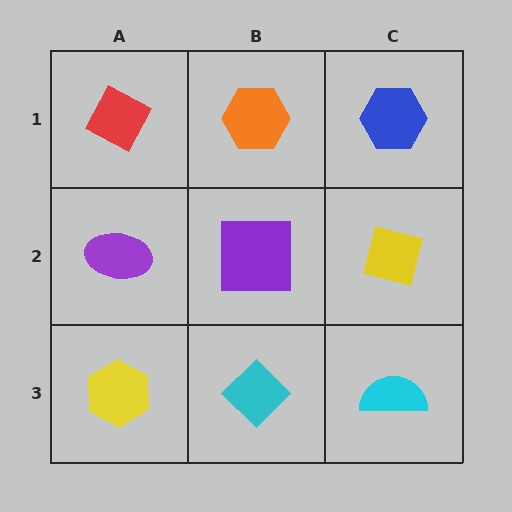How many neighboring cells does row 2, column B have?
4.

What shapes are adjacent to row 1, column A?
A purple ellipse (row 2, column A), an orange hexagon (row 1, column B).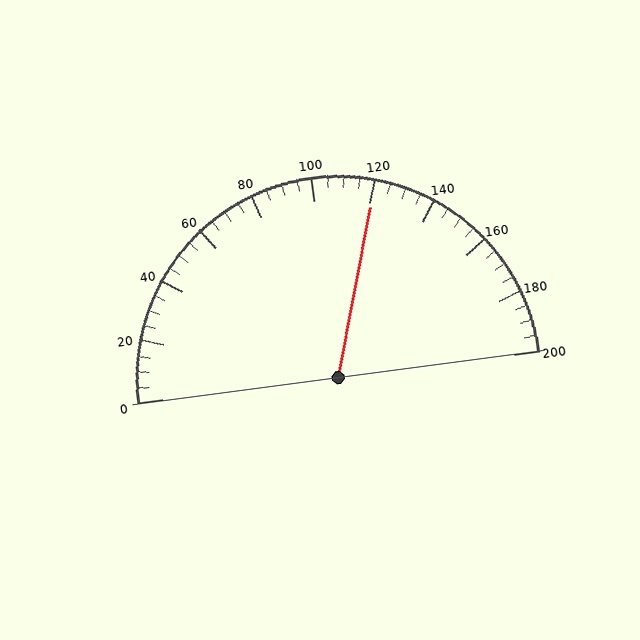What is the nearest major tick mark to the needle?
The nearest major tick mark is 120.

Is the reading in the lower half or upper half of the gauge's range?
The reading is in the upper half of the range (0 to 200).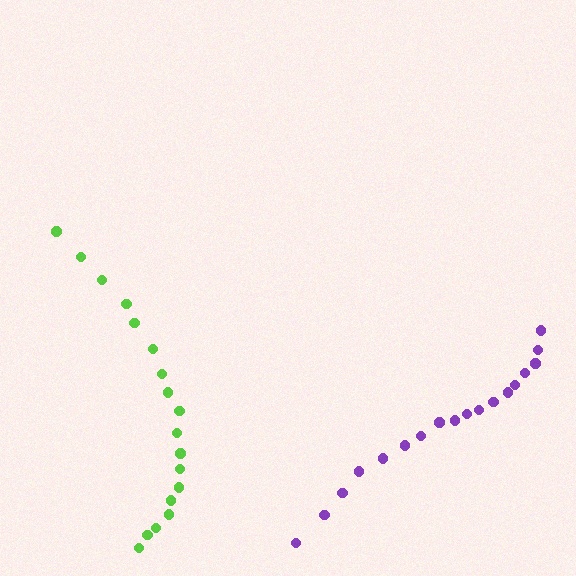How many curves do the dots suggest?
There are 2 distinct paths.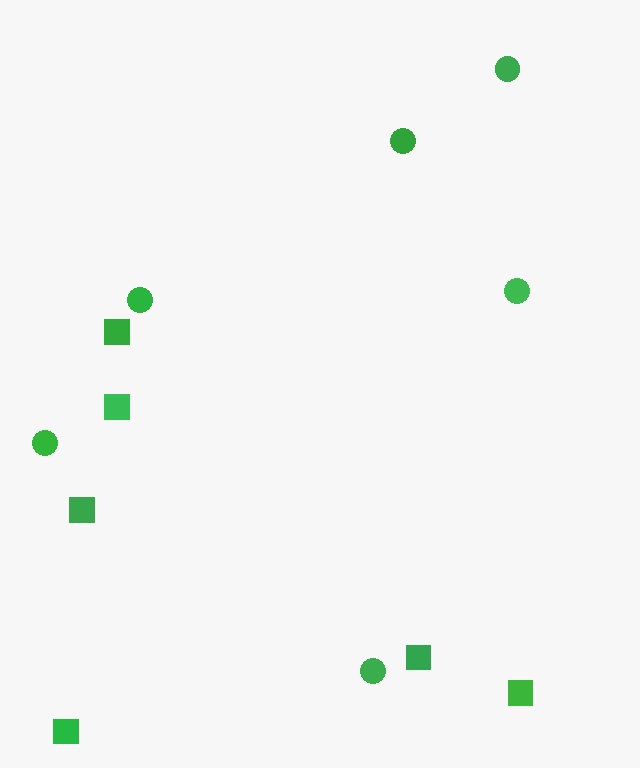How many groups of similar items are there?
There are 2 groups: one group of squares (6) and one group of circles (6).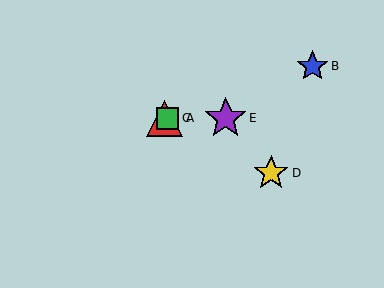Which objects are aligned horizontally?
Objects A, C, E are aligned horizontally.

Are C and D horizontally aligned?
No, C is at y≈118 and D is at y≈173.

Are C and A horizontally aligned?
Yes, both are at y≈118.